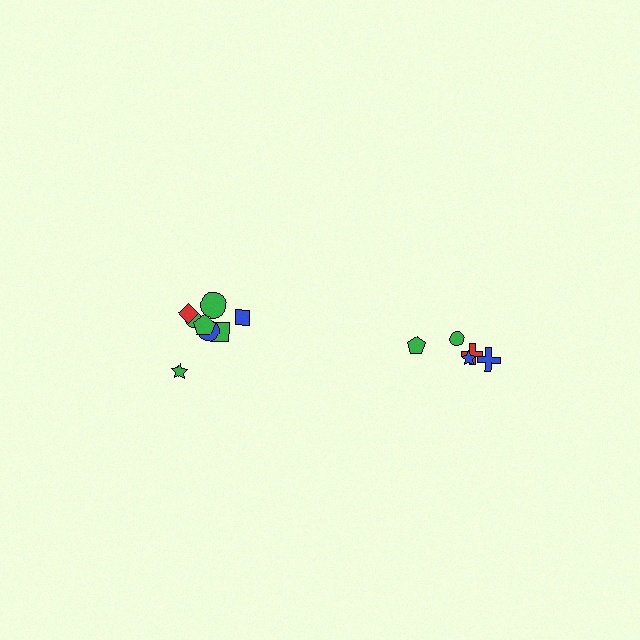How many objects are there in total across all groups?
There are 13 objects.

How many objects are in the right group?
There are 5 objects.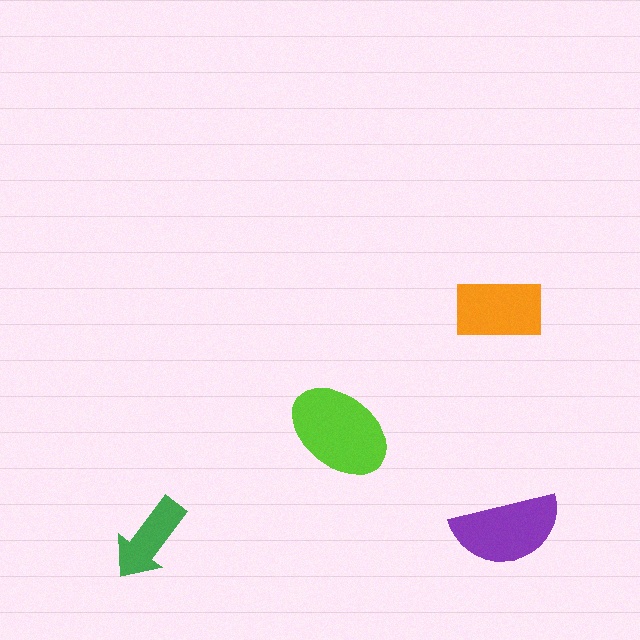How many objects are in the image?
There are 4 objects in the image.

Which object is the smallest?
The green arrow.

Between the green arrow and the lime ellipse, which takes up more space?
The lime ellipse.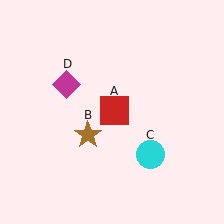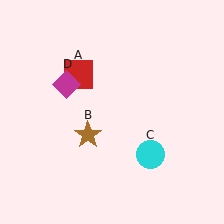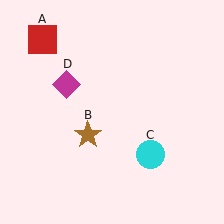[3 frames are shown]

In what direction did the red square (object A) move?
The red square (object A) moved up and to the left.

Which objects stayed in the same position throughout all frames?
Brown star (object B) and cyan circle (object C) and magenta diamond (object D) remained stationary.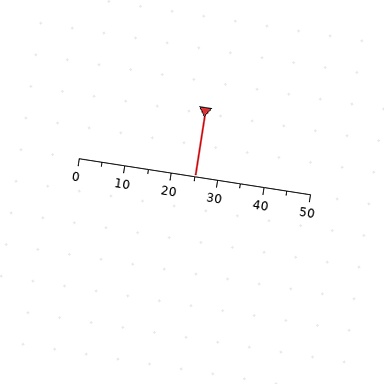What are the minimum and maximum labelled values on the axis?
The axis runs from 0 to 50.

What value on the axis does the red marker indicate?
The marker indicates approximately 25.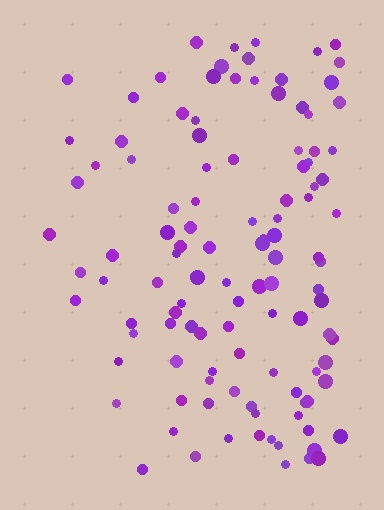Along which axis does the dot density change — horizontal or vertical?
Horizontal.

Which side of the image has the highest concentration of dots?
The right.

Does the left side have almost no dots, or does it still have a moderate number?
Still a moderate number, just noticeably fewer than the right.